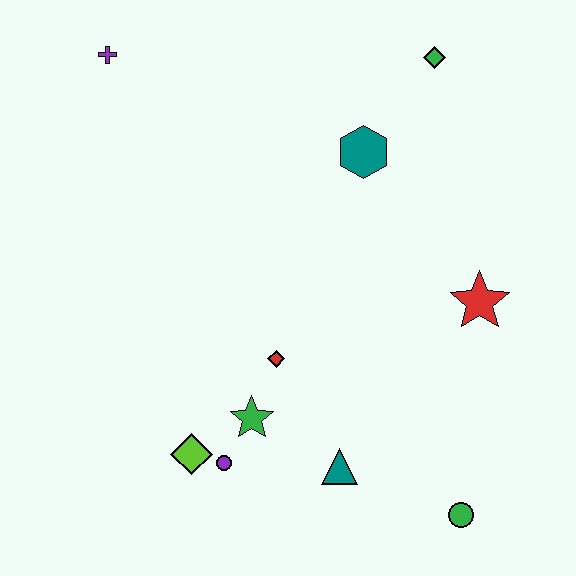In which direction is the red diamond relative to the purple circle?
The red diamond is above the purple circle.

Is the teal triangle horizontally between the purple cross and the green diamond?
Yes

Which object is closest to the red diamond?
The green star is closest to the red diamond.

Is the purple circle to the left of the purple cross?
No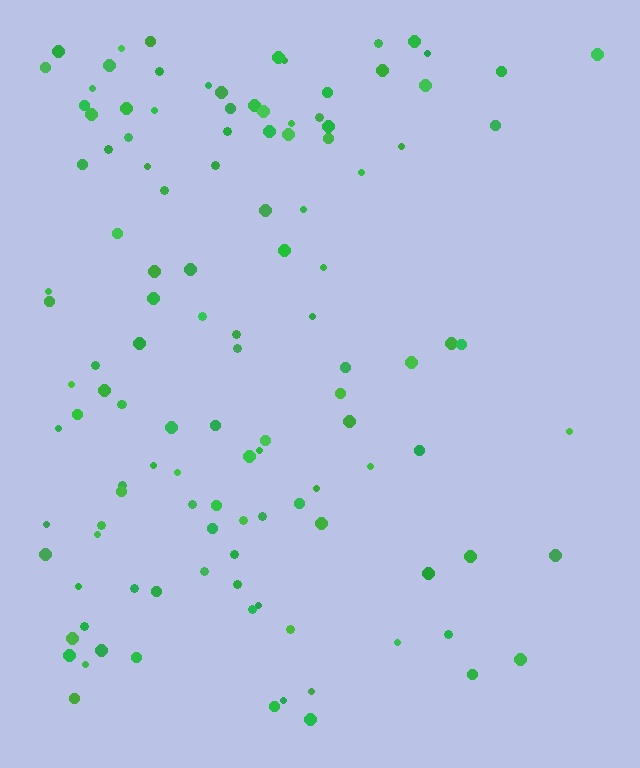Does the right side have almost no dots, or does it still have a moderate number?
Still a moderate number, just noticeably fewer than the left.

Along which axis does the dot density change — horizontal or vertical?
Horizontal.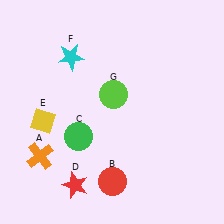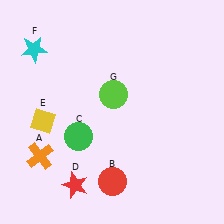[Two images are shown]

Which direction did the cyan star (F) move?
The cyan star (F) moved left.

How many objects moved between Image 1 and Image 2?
1 object moved between the two images.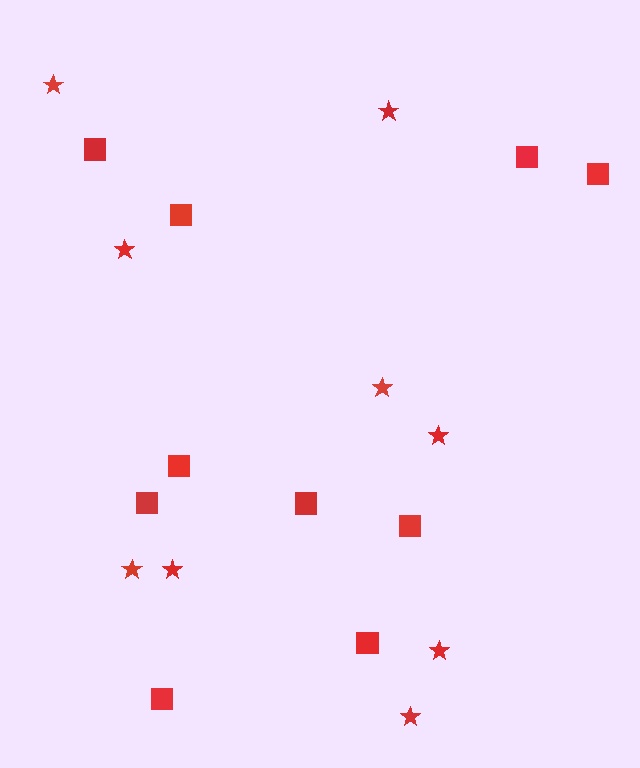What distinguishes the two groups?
There are 2 groups: one group of squares (10) and one group of stars (9).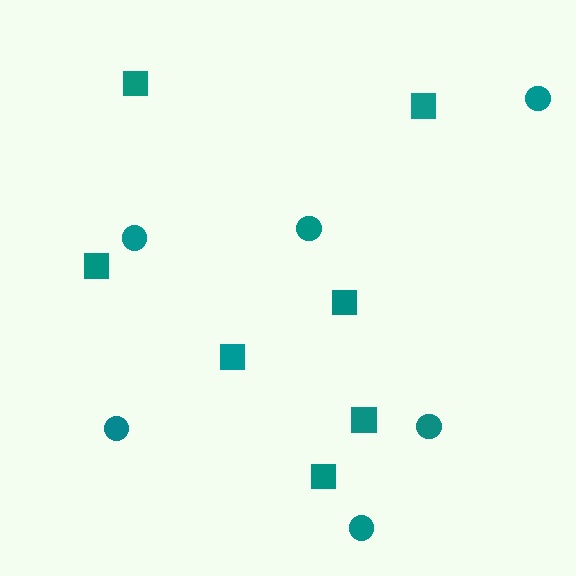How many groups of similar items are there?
There are 2 groups: one group of squares (7) and one group of circles (6).